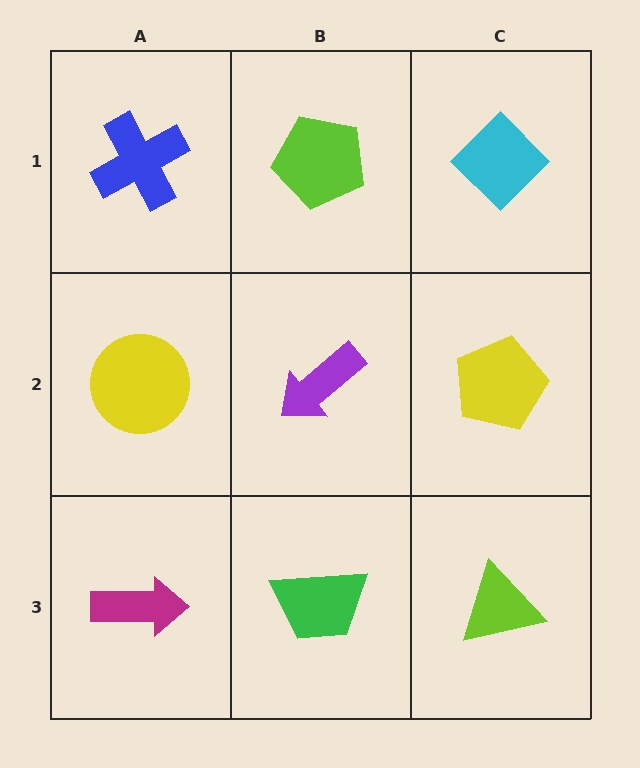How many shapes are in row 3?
3 shapes.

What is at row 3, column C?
A lime triangle.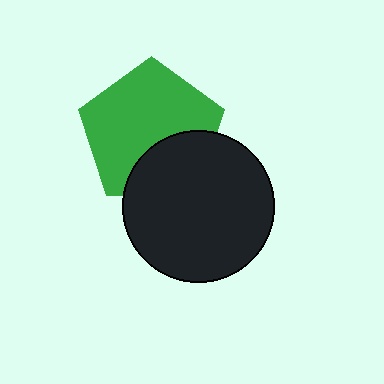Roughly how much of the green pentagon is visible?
Most of it is visible (roughly 69%).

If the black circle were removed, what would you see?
You would see the complete green pentagon.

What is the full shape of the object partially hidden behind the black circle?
The partially hidden object is a green pentagon.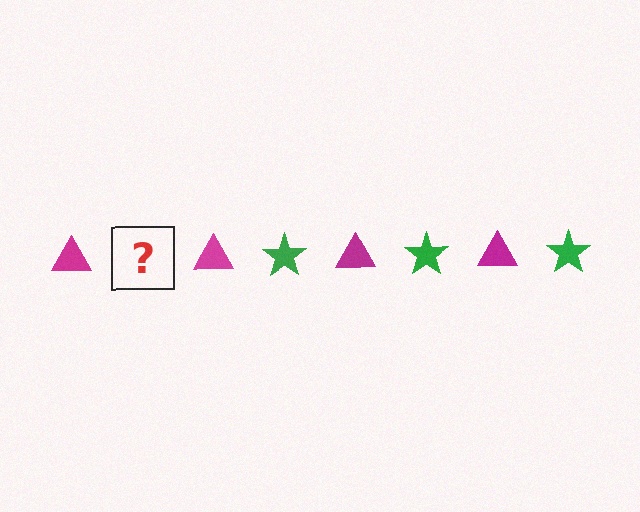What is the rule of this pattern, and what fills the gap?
The rule is that the pattern alternates between magenta triangle and green star. The gap should be filled with a green star.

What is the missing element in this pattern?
The missing element is a green star.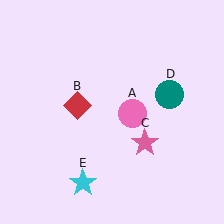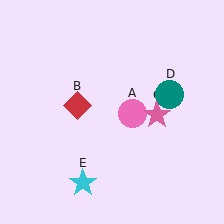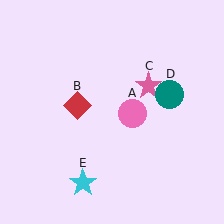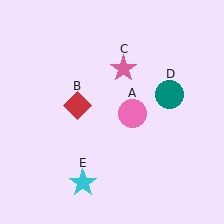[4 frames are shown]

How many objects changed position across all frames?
1 object changed position: pink star (object C).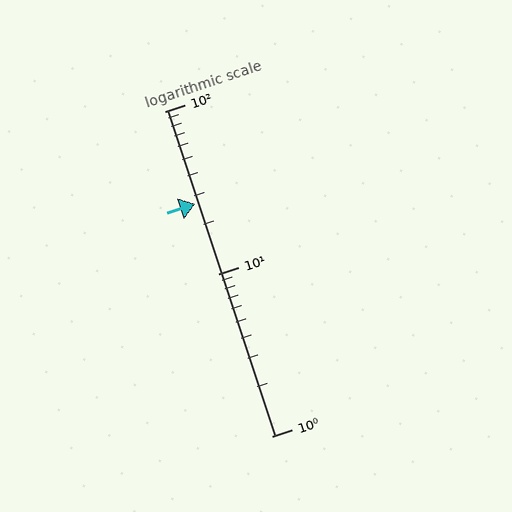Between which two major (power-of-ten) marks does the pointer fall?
The pointer is between 10 and 100.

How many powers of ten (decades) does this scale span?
The scale spans 2 decades, from 1 to 100.